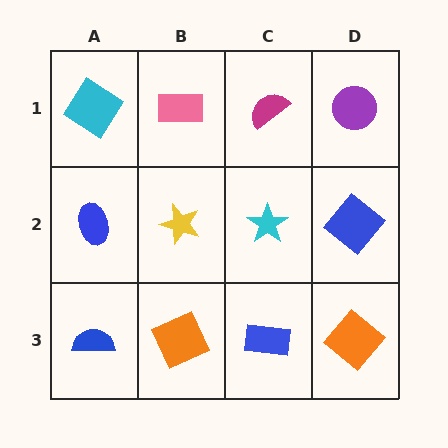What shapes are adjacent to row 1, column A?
A blue ellipse (row 2, column A), a pink rectangle (row 1, column B).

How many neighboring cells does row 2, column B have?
4.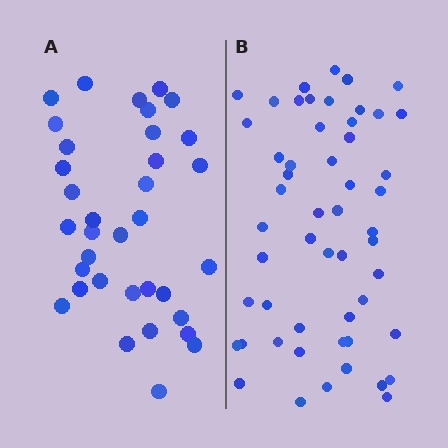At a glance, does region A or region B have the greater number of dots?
Region B (the right region) has more dots.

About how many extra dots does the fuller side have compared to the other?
Region B has approximately 20 more dots than region A.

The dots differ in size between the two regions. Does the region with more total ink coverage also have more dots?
No. Region A has more total ink coverage because its dots are larger, but region B actually contains more individual dots. Total area can be misleading — the number of items is what matters here.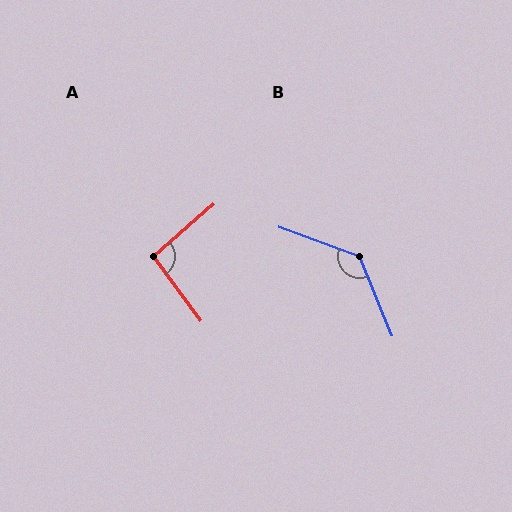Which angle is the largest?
B, at approximately 132 degrees.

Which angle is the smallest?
A, at approximately 94 degrees.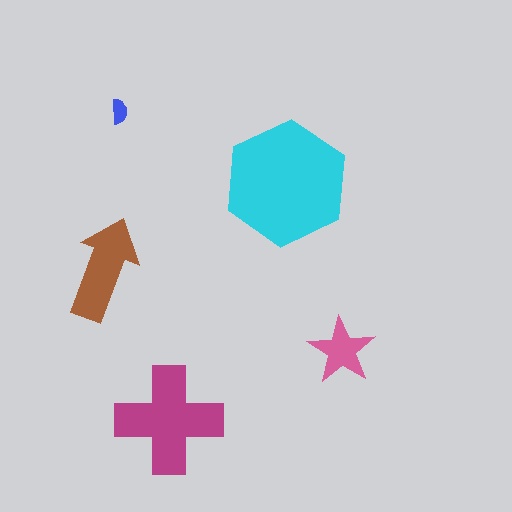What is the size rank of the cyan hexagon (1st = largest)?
1st.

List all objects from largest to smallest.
The cyan hexagon, the magenta cross, the brown arrow, the pink star, the blue semicircle.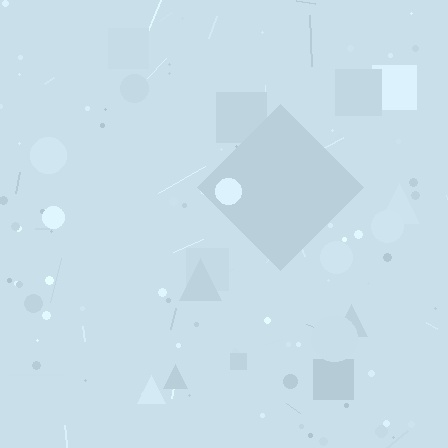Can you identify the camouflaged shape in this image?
The camouflaged shape is a diamond.